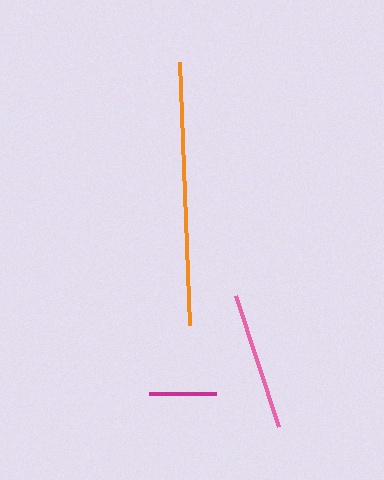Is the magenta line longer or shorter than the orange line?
The orange line is longer than the magenta line.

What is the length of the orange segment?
The orange segment is approximately 263 pixels long.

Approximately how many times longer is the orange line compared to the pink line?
The orange line is approximately 1.9 times the length of the pink line.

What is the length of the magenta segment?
The magenta segment is approximately 67 pixels long.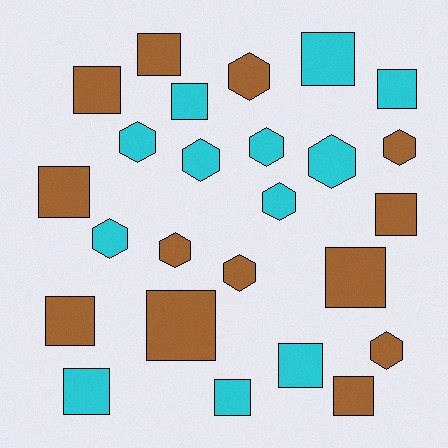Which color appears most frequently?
Brown, with 13 objects.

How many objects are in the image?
There are 25 objects.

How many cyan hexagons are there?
There are 6 cyan hexagons.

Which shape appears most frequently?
Square, with 14 objects.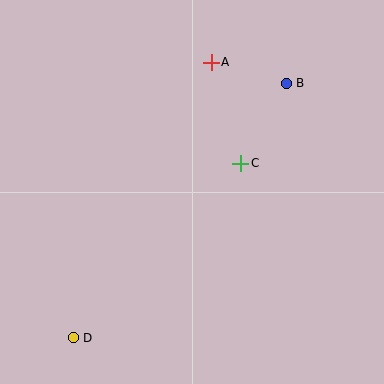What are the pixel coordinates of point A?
Point A is at (211, 62).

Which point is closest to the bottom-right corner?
Point C is closest to the bottom-right corner.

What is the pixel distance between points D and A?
The distance between D and A is 308 pixels.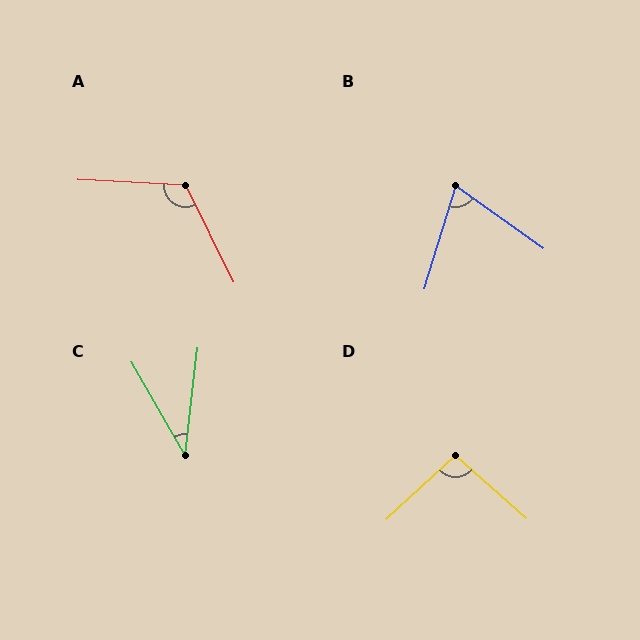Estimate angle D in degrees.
Approximately 96 degrees.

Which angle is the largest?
A, at approximately 119 degrees.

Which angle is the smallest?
C, at approximately 37 degrees.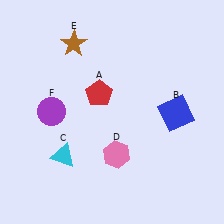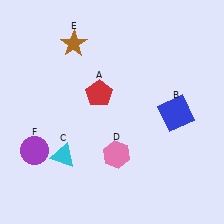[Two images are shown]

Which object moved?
The purple circle (F) moved down.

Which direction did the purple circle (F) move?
The purple circle (F) moved down.